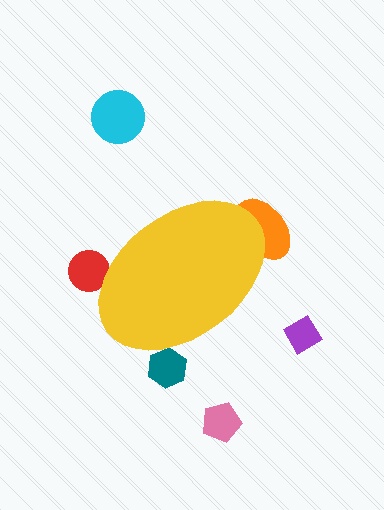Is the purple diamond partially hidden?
No, the purple diamond is fully visible.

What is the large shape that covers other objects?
A yellow ellipse.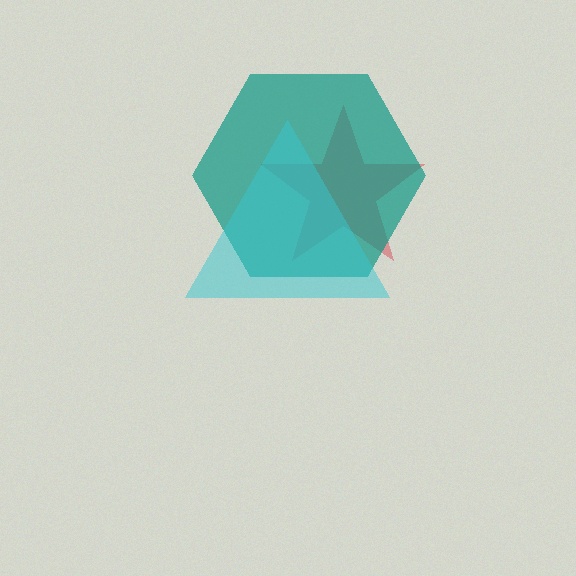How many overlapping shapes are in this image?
There are 3 overlapping shapes in the image.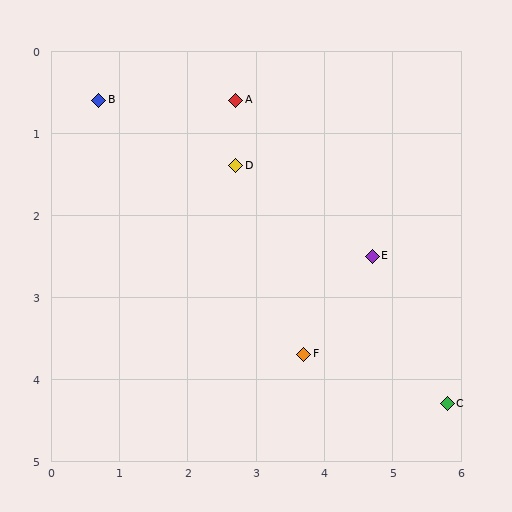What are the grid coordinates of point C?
Point C is at approximately (5.8, 4.3).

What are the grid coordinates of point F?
Point F is at approximately (3.7, 3.7).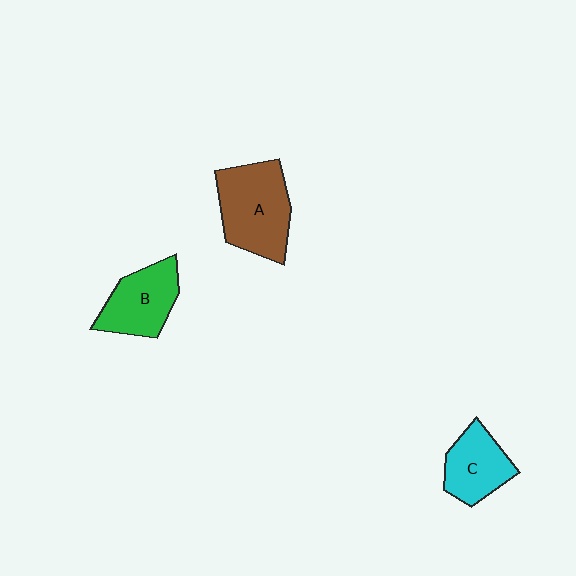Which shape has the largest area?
Shape A (brown).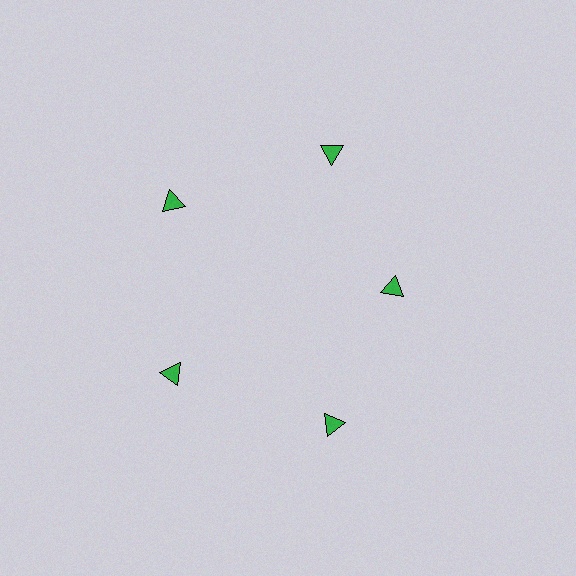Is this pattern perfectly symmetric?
No. The 5 green triangles are arranged in a ring, but one element near the 3 o'clock position is pulled inward toward the center, breaking the 5-fold rotational symmetry.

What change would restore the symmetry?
The symmetry would be restored by moving it outward, back onto the ring so that all 5 triangles sit at equal angles and equal distance from the center.